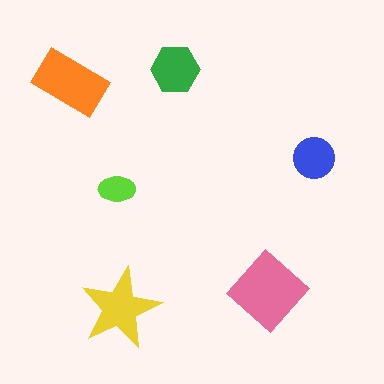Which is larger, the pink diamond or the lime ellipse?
The pink diamond.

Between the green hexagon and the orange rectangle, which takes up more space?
The orange rectangle.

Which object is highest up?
The green hexagon is topmost.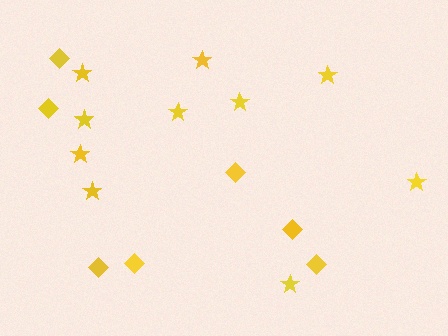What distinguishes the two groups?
There are 2 groups: one group of diamonds (7) and one group of stars (10).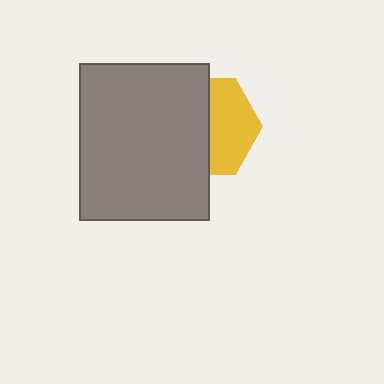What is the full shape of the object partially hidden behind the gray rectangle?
The partially hidden object is a yellow hexagon.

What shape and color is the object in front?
The object in front is a gray rectangle.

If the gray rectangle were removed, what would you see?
You would see the complete yellow hexagon.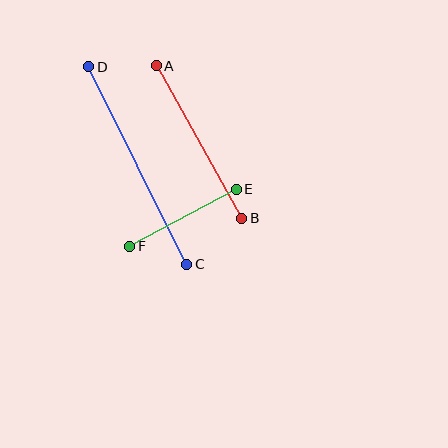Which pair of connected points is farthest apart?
Points C and D are farthest apart.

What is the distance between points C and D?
The distance is approximately 221 pixels.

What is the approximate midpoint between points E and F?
The midpoint is at approximately (183, 218) pixels.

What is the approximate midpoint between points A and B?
The midpoint is at approximately (199, 142) pixels.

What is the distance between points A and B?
The distance is approximately 175 pixels.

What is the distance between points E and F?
The distance is approximately 121 pixels.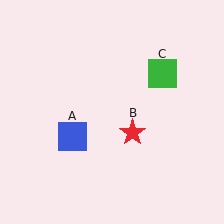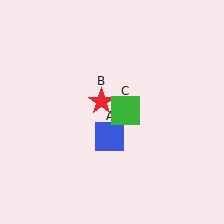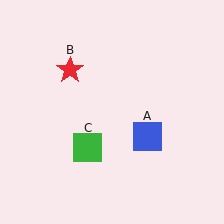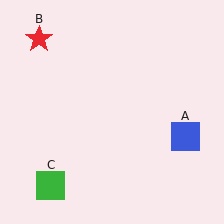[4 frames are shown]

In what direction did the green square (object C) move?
The green square (object C) moved down and to the left.